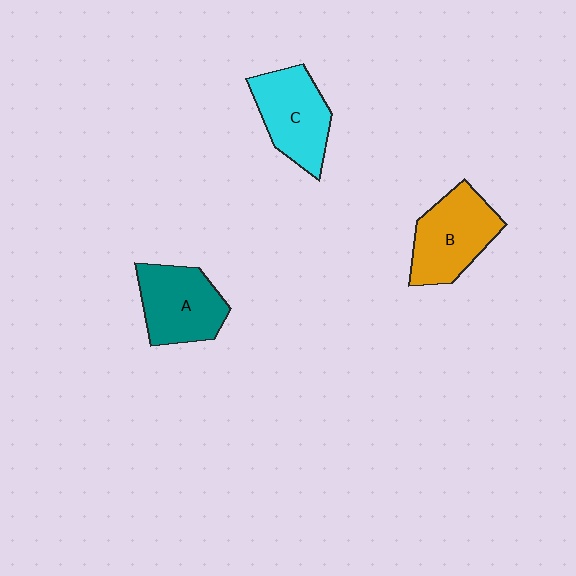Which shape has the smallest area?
Shape A (teal).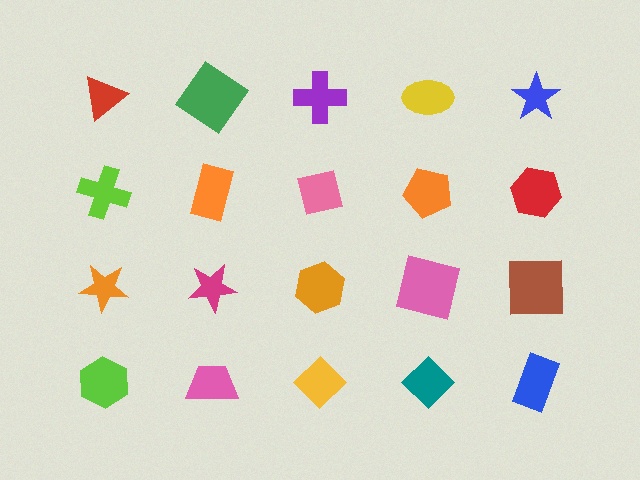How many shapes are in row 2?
5 shapes.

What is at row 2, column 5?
A red hexagon.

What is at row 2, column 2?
An orange rectangle.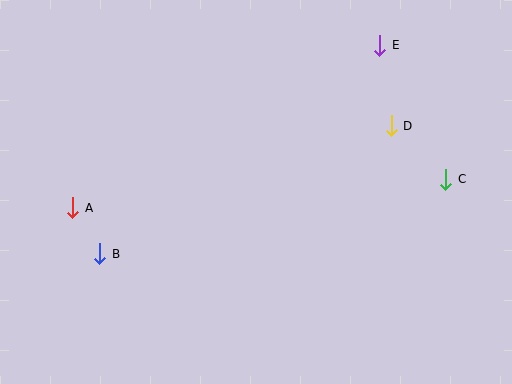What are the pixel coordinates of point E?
Point E is at (380, 45).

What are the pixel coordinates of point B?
Point B is at (100, 254).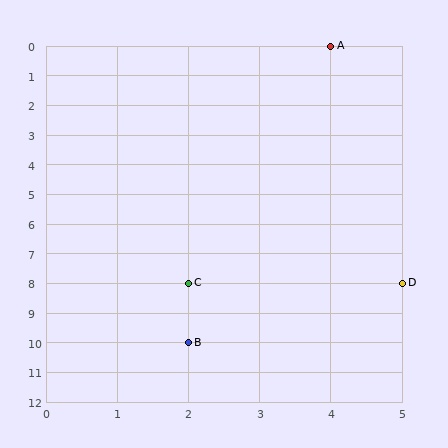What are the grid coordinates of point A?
Point A is at grid coordinates (4, 0).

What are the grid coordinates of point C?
Point C is at grid coordinates (2, 8).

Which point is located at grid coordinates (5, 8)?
Point D is at (5, 8).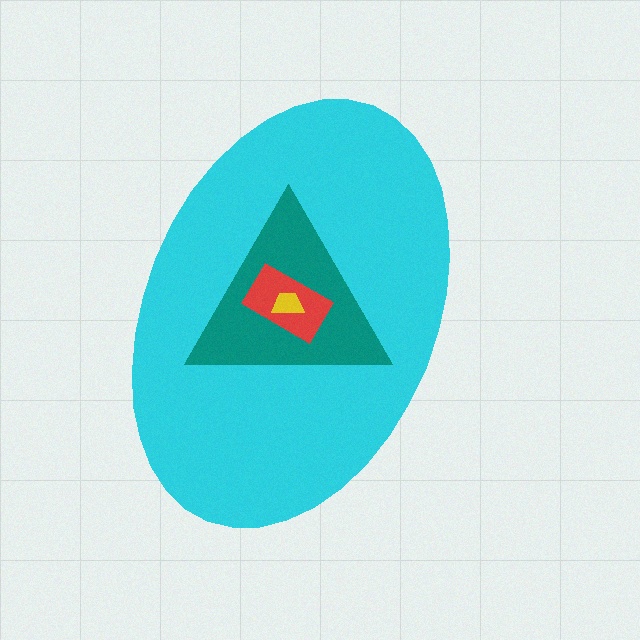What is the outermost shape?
The cyan ellipse.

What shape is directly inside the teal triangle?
The red rectangle.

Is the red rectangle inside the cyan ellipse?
Yes.